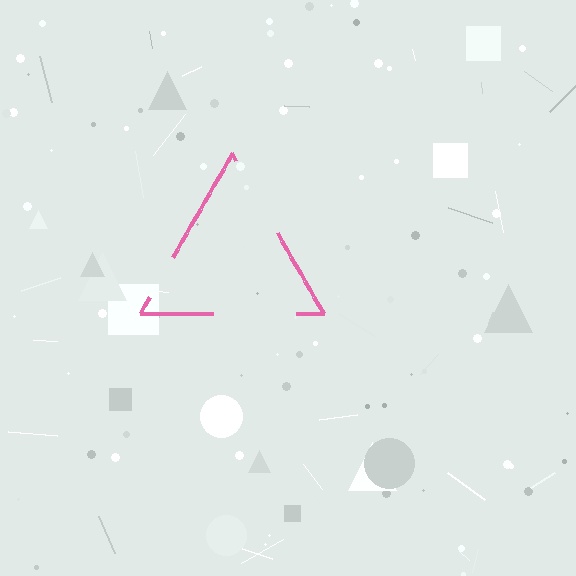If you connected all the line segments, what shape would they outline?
They would outline a triangle.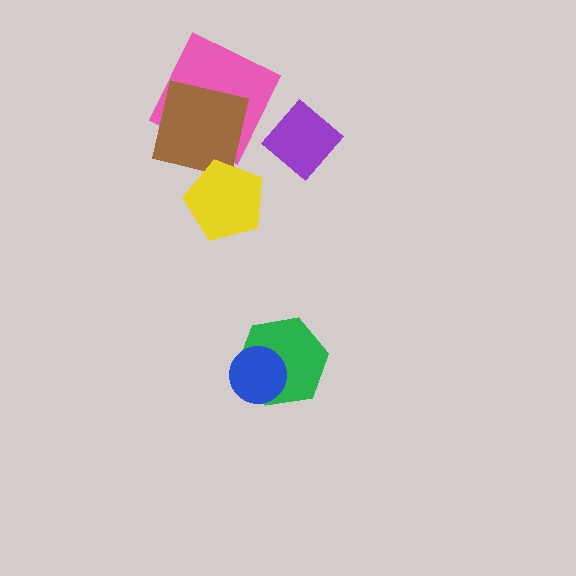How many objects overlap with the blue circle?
1 object overlaps with the blue circle.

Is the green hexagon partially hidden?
Yes, it is partially covered by another shape.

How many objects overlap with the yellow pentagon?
0 objects overlap with the yellow pentagon.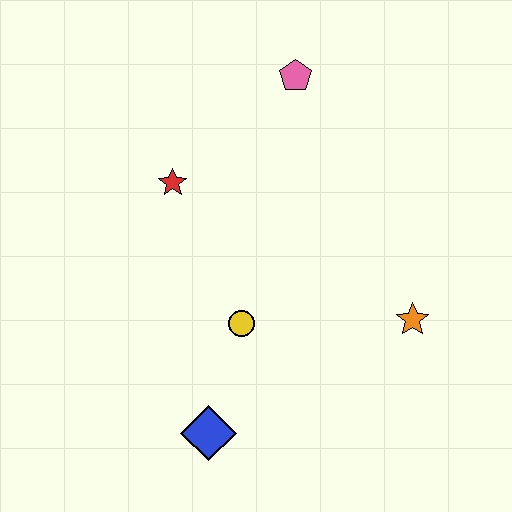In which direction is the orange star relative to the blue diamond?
The orange star is to the right of the blue diamond.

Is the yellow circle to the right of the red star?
Yes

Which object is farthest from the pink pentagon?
The blue diamond is farthest from the pink pentagon.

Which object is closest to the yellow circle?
The blue diamond is closest to the yellow circle.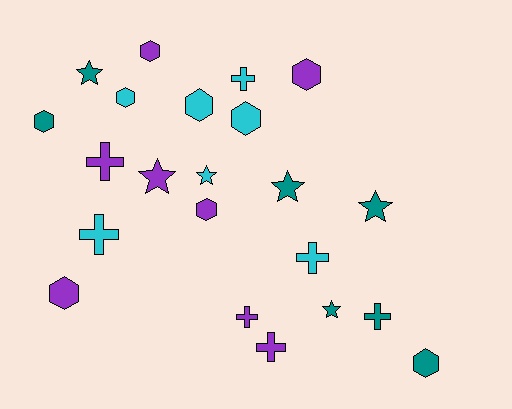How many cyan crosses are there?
There are 3 cyan crosses.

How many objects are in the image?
There are 22 objects.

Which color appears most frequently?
Purple, with 8 objects.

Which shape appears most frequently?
Hexagon, with 9 objects.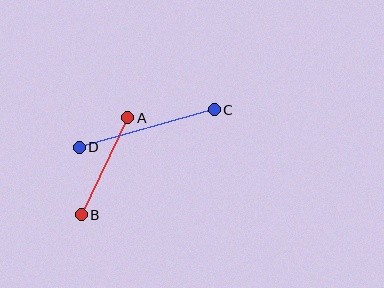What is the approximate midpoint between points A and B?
The midpoint is at approximately (104, 166) pixels.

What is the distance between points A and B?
The distance is approximately 107 pixels.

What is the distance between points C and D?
The distance is approximately 140 pixels.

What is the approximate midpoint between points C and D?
The midpoint is at approximately (147, 129) pixels.